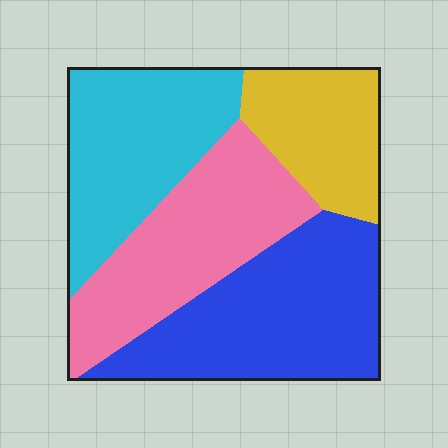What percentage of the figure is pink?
Pink takes up about one quarter (1/4) of the figure.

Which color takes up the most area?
Blue, at roughly 30%.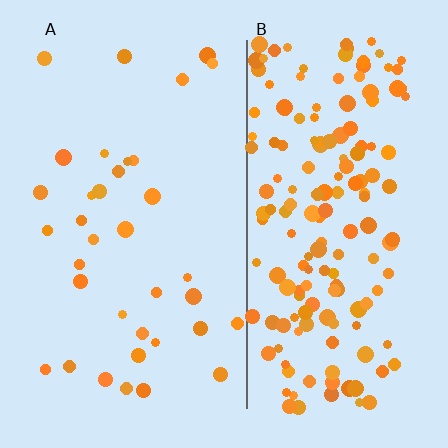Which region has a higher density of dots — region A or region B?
B (the right).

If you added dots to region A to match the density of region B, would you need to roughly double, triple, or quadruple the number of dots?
Approximately quadruple.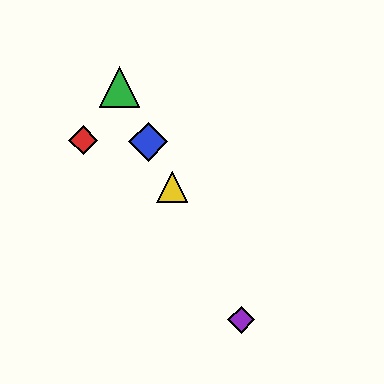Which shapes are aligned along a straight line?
The blue diamond, the green triangle, the yellow triangle, the purple diamond are aligned along a straight line.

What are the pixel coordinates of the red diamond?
The red diamond is at (83, 140).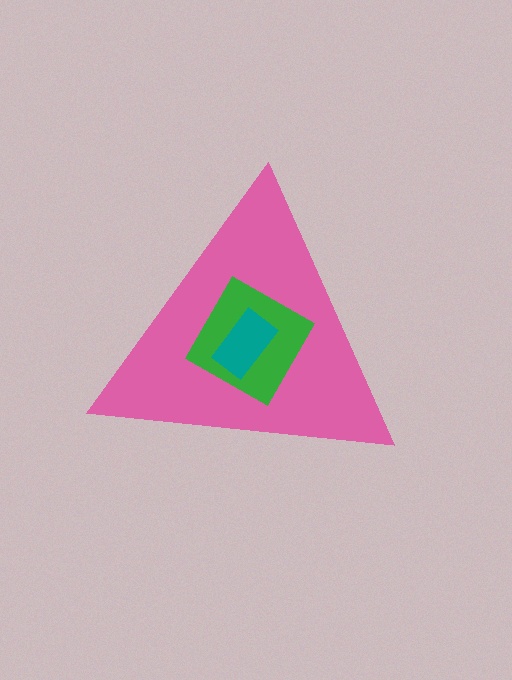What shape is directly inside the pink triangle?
The green diamond.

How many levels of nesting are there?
3.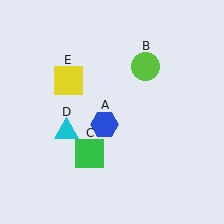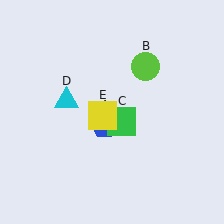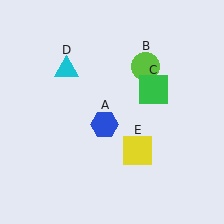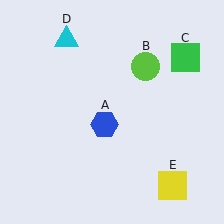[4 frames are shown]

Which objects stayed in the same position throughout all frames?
Blue hexagon (object A) and lime circle (object B) remained stationary.